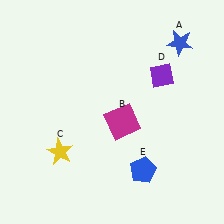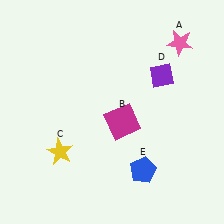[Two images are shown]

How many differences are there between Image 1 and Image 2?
There is 1 difference between the two images.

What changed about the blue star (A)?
In Image 1, A is blue. In Image 2, it changed to pink.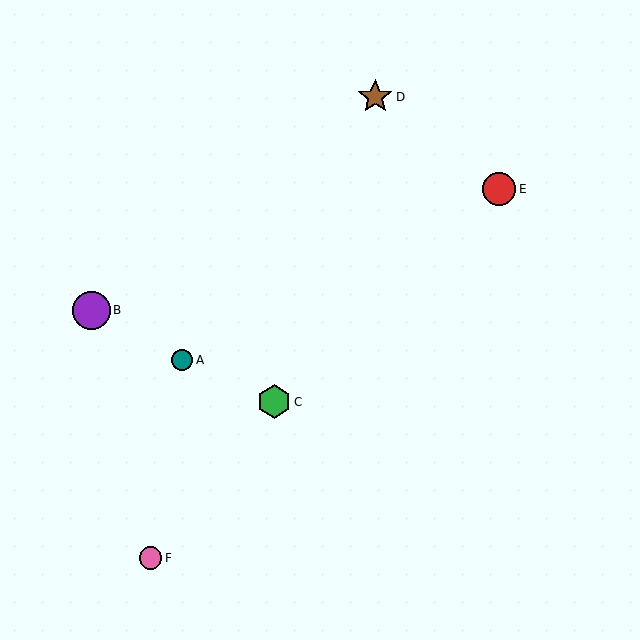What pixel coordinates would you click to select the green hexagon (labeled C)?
Click at (274, 402) to select the green hexagon C.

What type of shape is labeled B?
Shape B is a purple circle.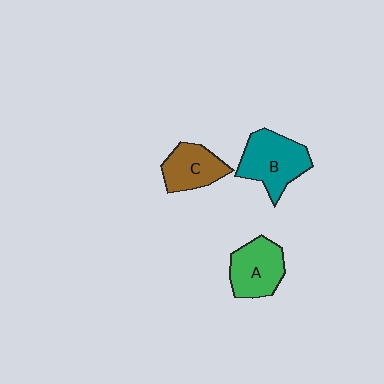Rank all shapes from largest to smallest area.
From largest to smallest: B (teal), A (green), C (brown).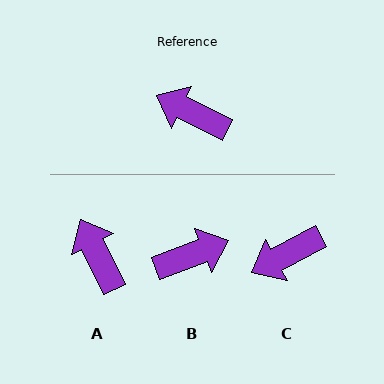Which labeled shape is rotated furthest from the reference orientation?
B, about 133 degrees away.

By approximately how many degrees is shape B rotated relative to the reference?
Approximately 133 degrees clockwise.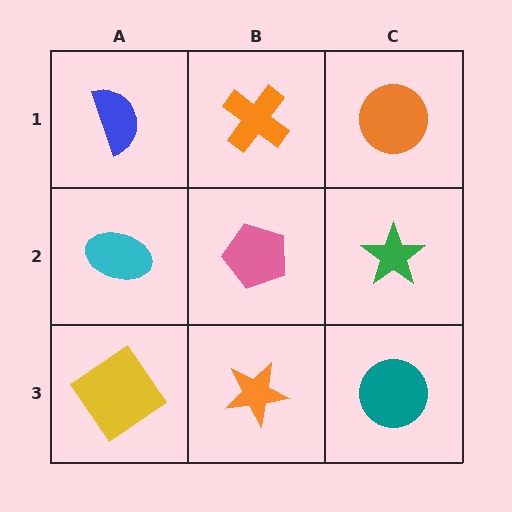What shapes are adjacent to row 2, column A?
A blue semicircle (row 1, column A), a yellow diamond (row 3, column A), a pink pentagon (row 2, column B).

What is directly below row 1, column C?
A green star.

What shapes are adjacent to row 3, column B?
A pink pentagon (row 2, column B), a yellow diamond (row 3, column A), a teal circle (row 3, column C).